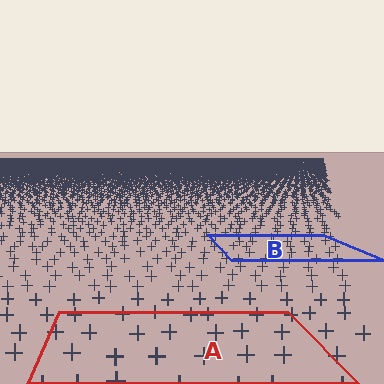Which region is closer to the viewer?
Region A is closer. The texture elements there are larger and more spread out.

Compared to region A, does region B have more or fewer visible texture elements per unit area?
Region B has more texture elements per unit area — they are packed more densely because it is farther away.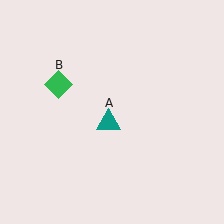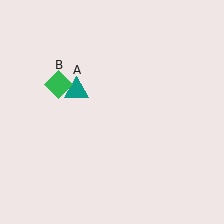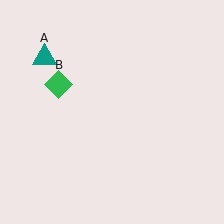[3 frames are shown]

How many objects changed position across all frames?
1 object changed position: teal triangle (object A).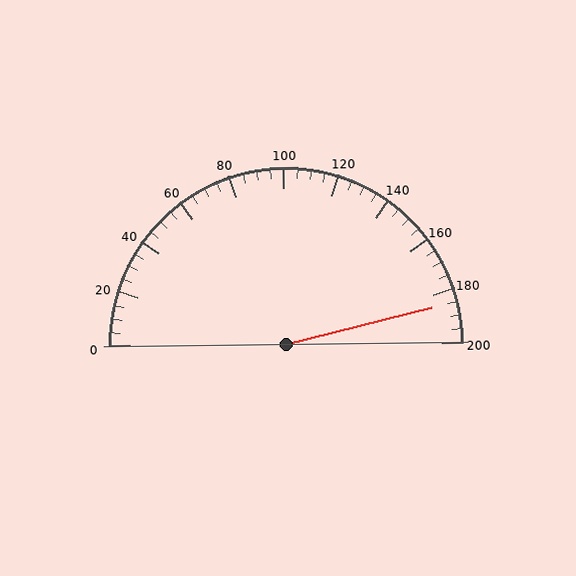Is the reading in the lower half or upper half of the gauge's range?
The reading is in the upper half of the range (0 to 200).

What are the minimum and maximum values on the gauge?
The gauge ranges from 0 to 200.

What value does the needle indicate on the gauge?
The needle indicates approximately 185.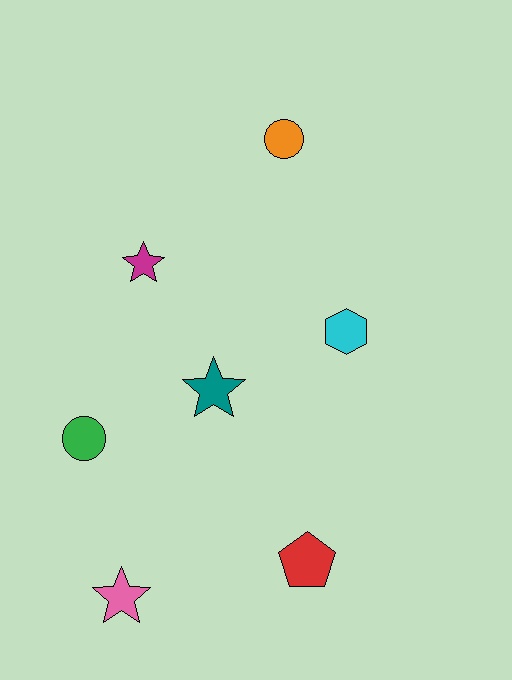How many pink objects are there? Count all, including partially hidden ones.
There is 1 pink object.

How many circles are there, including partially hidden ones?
There are 2 circles.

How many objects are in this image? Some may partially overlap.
There are 7 objects.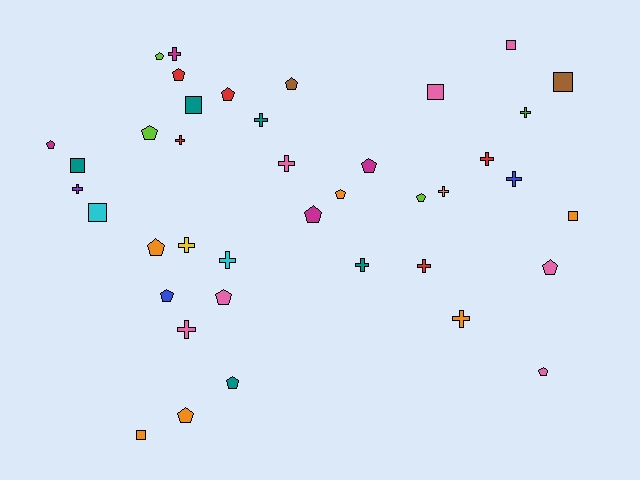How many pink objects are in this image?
There are 7 pink objects.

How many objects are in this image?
There are 40 objects.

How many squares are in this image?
There are 8 squares.